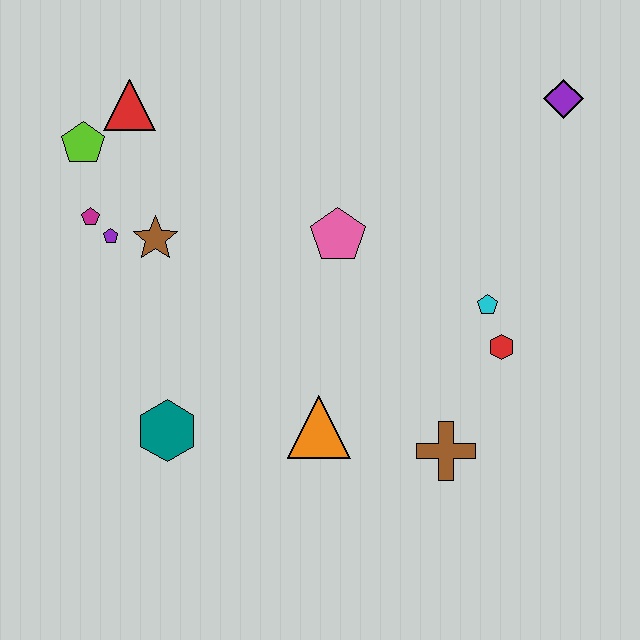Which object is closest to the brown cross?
The red hexagon is closest to the brown cross.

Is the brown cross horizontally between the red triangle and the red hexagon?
Yes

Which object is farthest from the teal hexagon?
The purple diamond is farthest from the teal hexagon.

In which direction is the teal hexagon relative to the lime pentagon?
The teal hexagon is below the lime pentagon.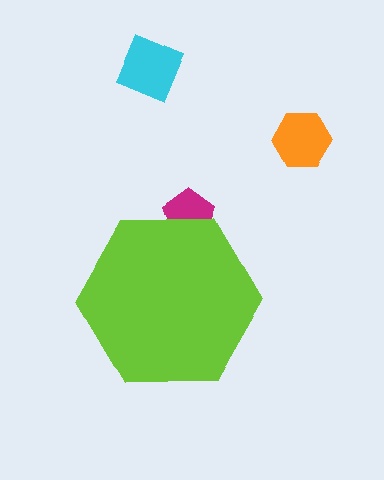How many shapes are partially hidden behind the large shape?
1 shape is partially hidden.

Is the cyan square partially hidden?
No, the cyan square is fully visible.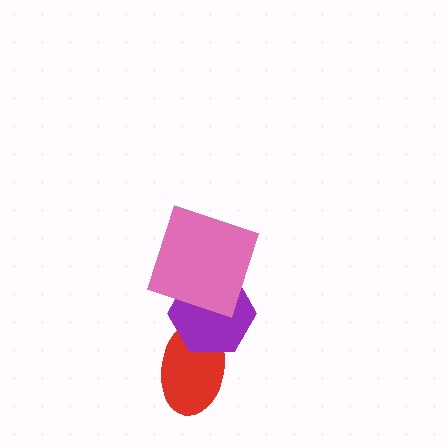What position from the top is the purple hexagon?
The purple hexagon is 2nd from the top.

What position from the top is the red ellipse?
The red ellipse is 3rd from the top.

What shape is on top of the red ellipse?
The purple hexagon is on top of the red ellipse.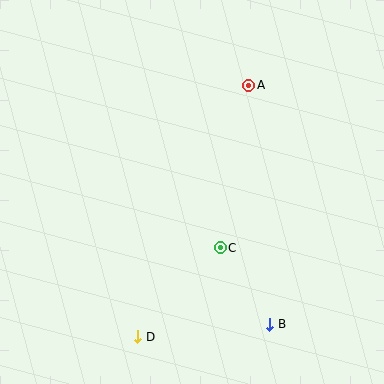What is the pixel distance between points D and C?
The distance between D and C is 122 pixels.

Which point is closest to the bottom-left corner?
Point D is closest to the bottom-left corner.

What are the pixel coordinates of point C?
Point C is at (220, 248).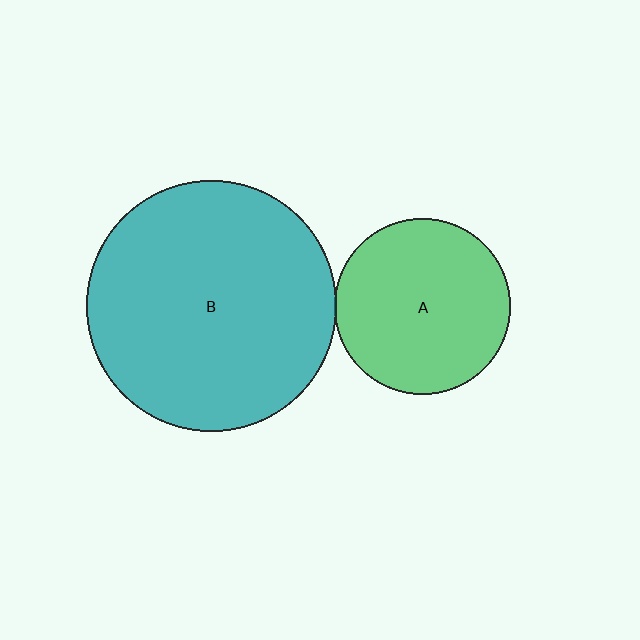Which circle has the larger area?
Circle B (teal).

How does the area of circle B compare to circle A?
Approximately 2.0 times.